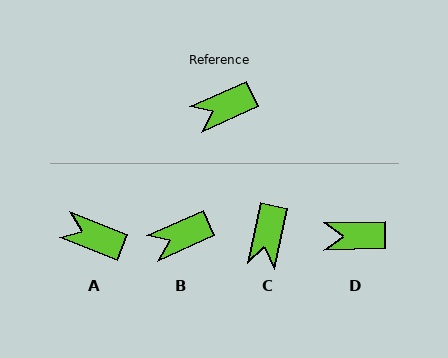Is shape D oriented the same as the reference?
No, it is off by about 23 degrees.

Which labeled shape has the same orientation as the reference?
B.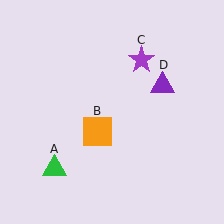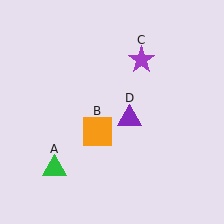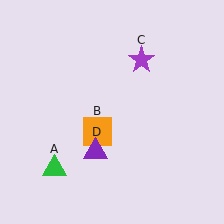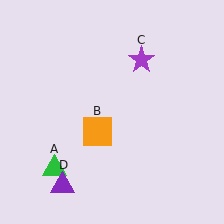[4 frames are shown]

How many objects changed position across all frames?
1 object changed position: purple triangle (object D).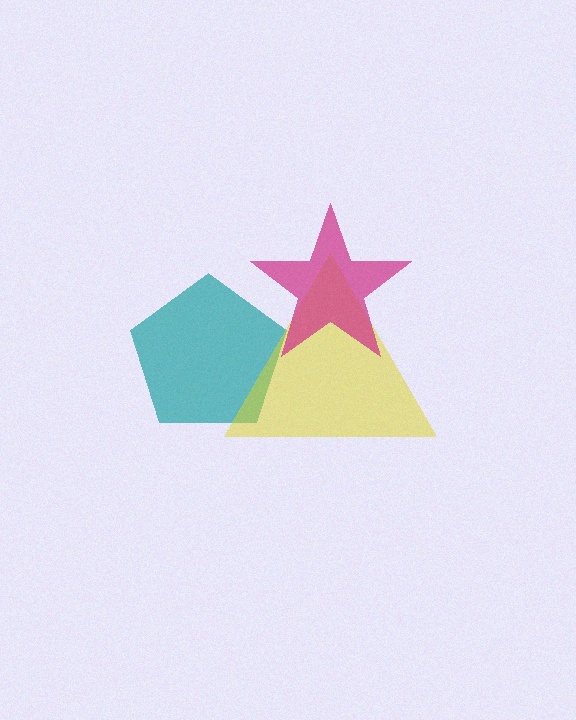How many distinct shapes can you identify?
There are 3 distinct shapes: a teal pentagon, a yellow triangle, a magenta star.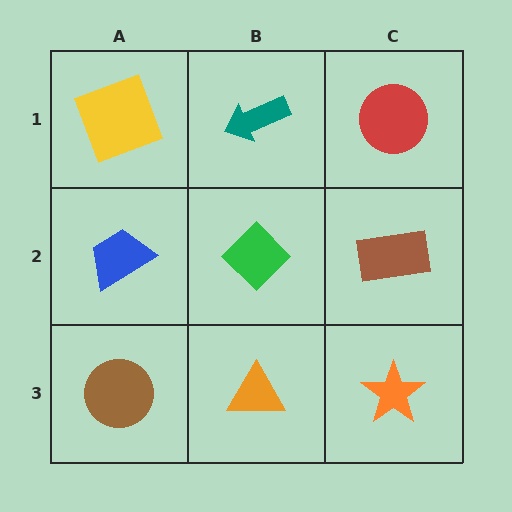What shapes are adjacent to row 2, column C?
A red circle (row 1, column C), an orange star (row 3, column C), a green diamond (row 2, column B).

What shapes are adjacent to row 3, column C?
A brown rectangle (row 2, column C), an orange triangle (row 3, column B).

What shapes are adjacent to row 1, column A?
A blue trapezoid (row 2, column A), a teal arrow (row 1, column B).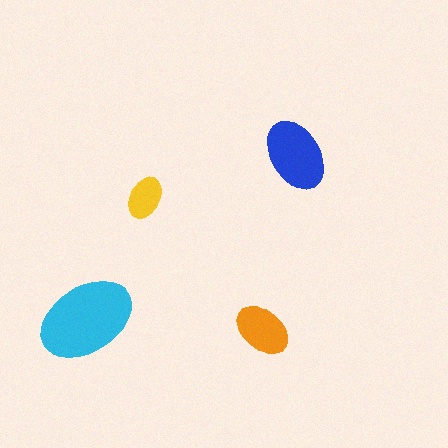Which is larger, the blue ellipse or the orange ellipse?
The blue one.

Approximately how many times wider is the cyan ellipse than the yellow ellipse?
About 2 times wider.